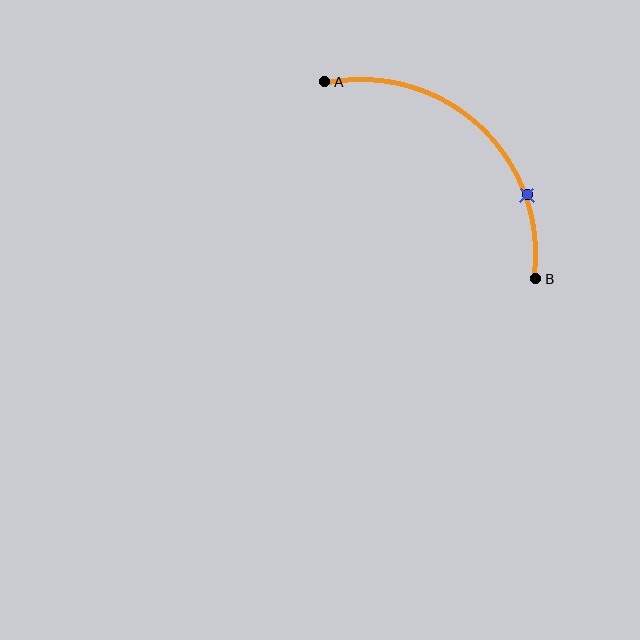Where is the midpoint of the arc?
The arc midpoint is the point on the curve farthest from the straight line joining A and B. It sits above and to the right of that line.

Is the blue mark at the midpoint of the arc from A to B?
No. The blue mark lies on the arc but is closer to endpoint B. The arc midpoint would be at the point on the curve equidistant along the arc from both A and B.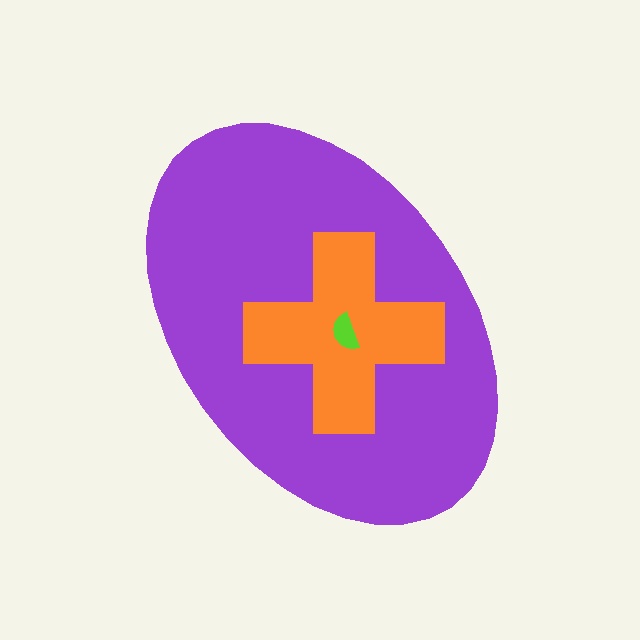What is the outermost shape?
The purple ellipse.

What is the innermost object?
The lime semicircle.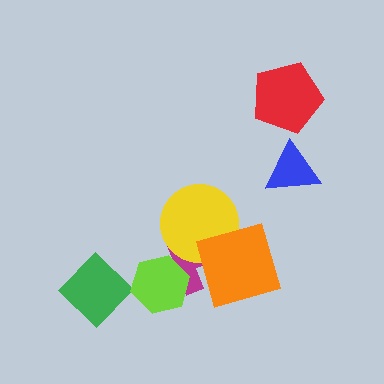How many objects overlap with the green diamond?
0 objects overlap with the green diamond.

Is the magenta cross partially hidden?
Yes, it is partially covered by another shape.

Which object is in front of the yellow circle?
The orange diamond is in front of the yellow circle.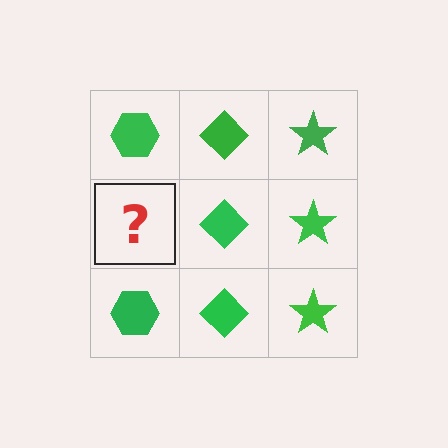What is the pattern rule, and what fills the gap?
The rule is that each column has a consistent shape. The gap should be filled with a green hexagon.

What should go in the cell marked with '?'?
The missing cell should contain a green hexagon.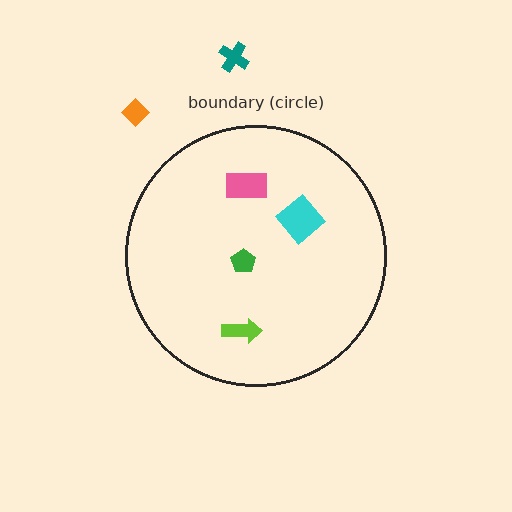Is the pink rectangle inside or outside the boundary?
Inside.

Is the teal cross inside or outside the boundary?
Outside.